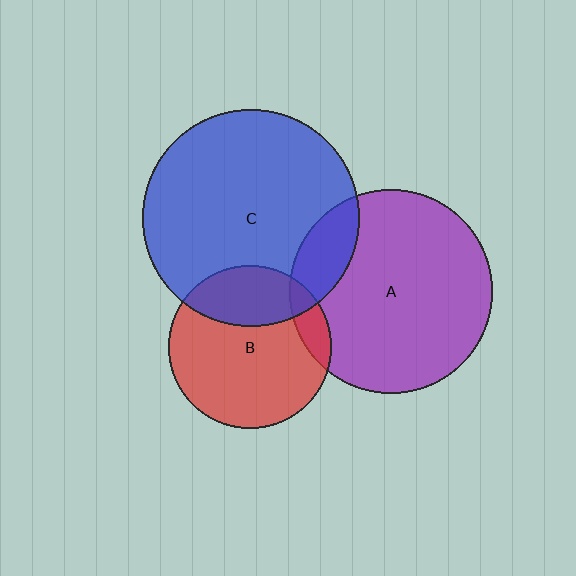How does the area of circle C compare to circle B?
Approximately 1.8 times.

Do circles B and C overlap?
Yes.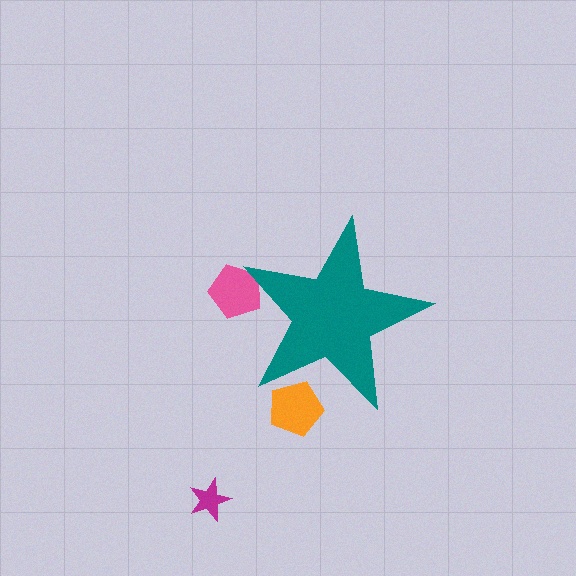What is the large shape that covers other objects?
A teal star.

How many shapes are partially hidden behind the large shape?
2 shapes are partially hidden.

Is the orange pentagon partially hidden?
Yes, the orange pentagon is partially hidden behind the teal star.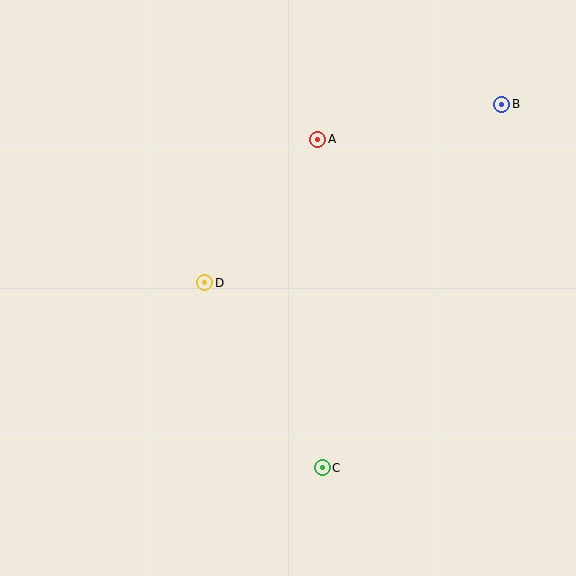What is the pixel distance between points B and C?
The distance between B and C is 405 pixels.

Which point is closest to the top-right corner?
Point B is closest to the top-right corner.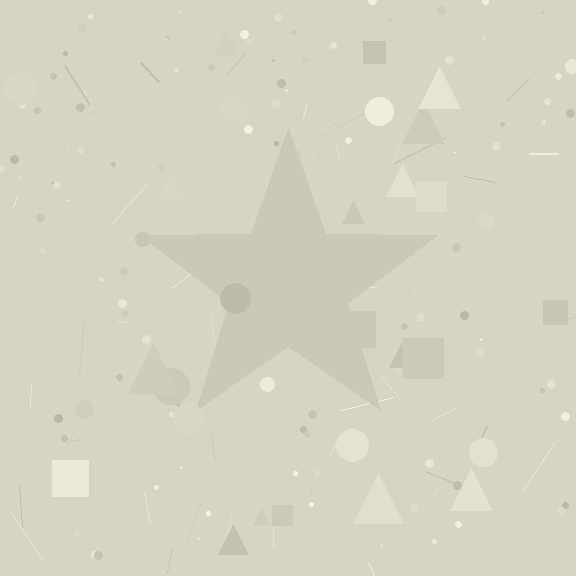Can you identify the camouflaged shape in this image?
The camouflaged shape is a star.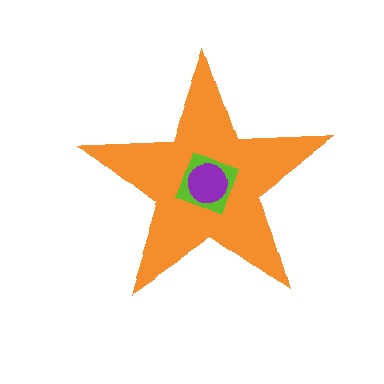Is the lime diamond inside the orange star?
Yes.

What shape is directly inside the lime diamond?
The purple circle.